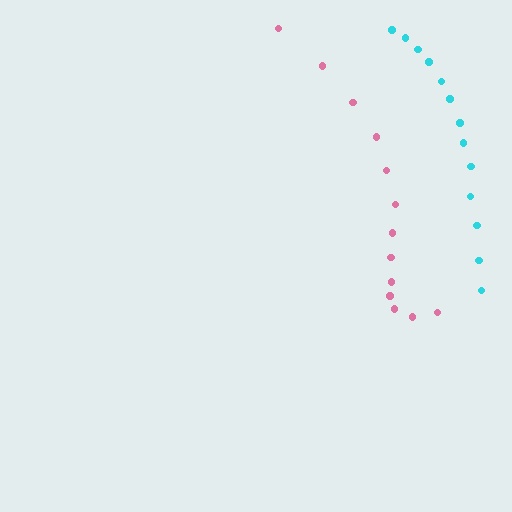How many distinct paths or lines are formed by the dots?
There are 2 distinct paths.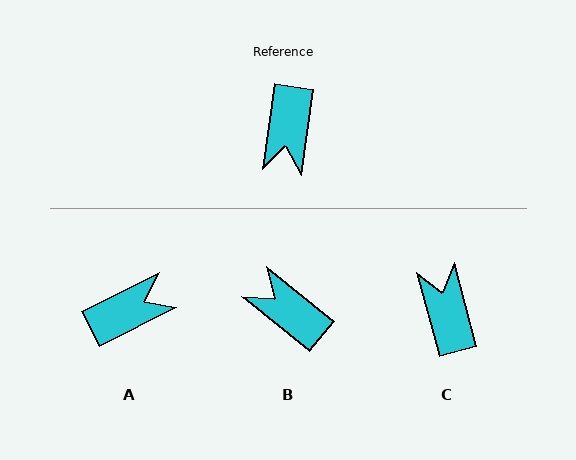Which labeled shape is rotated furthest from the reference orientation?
C, about 157 degrees away.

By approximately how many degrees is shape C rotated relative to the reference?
Approximately 157 degrees clockwise.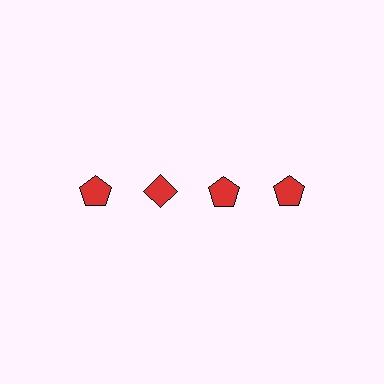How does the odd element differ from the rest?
It has a different shape: diamond instead of pentagon.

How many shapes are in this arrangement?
There are 4 shapes arranged in a grid pattern.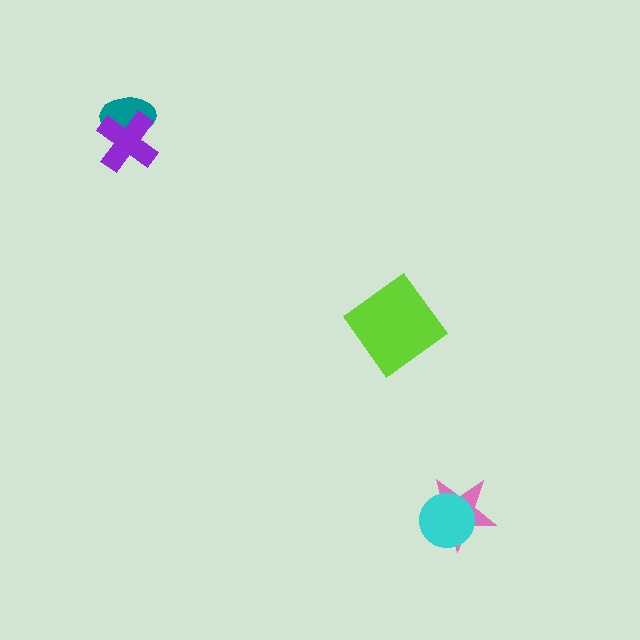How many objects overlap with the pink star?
1 object overlaps with the pink star.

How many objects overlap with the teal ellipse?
1 object overlaps with the teal ellipse.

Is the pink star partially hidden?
Yes, it is partially covered by another shape.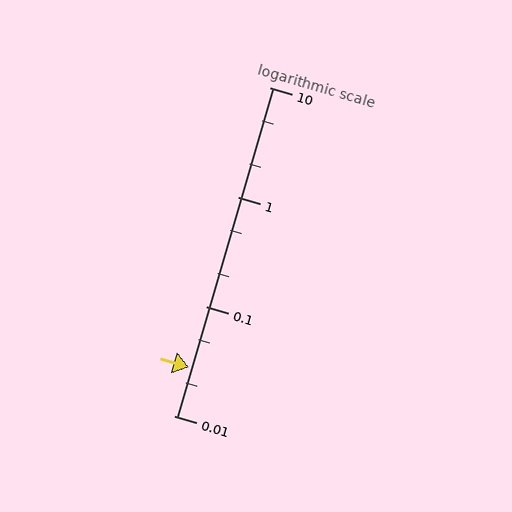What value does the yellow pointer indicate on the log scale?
The pointer indicates approximately 0.028.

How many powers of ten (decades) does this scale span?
The scale spans 3 decades, from 0.01 to 10.